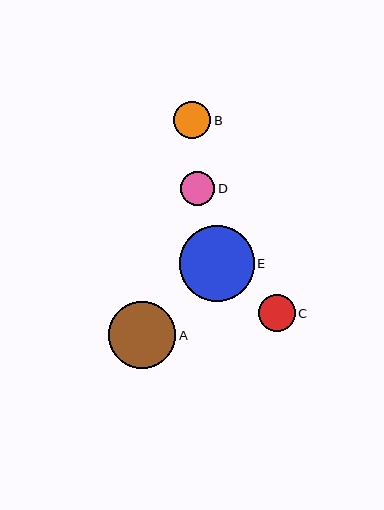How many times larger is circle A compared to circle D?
Circle A is approximately 2.0 times the size of circle D.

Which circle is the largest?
Circle E is the largest with a size of approximately 75 pixels.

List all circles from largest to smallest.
From largest to smallest: E, A, C, B, D.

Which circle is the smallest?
Circle D is the smallest with a size of approximately 34 pixels.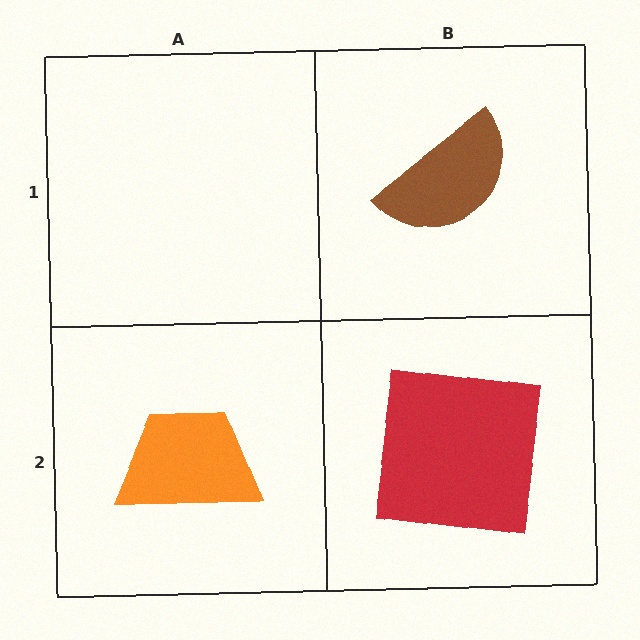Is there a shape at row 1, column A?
No, that cell is empty.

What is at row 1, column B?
A brown semicircle.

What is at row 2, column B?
A red square.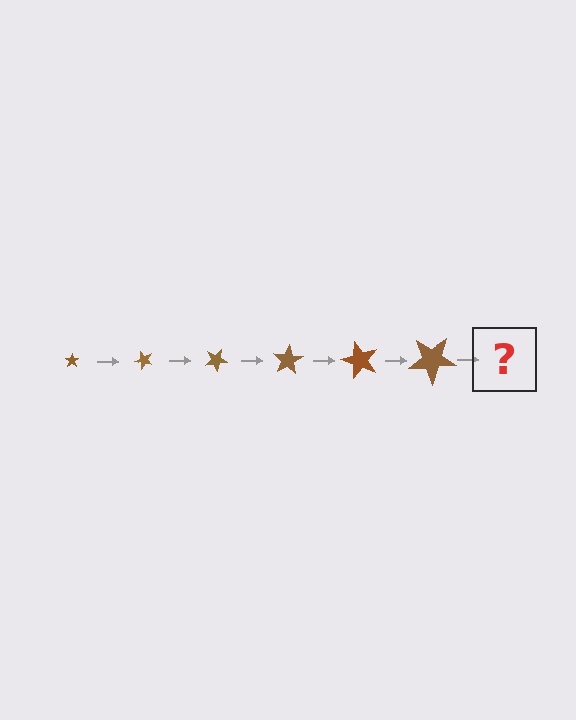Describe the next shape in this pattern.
It should be a star, larger than the previous one and rotated 300 degrees from the start.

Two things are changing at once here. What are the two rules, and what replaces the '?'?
The two rules are that the star grows larger each step and it rotates 50 degrees each step. The '?' should be a star, larger than the previous one and rotated 300 degrees from the start.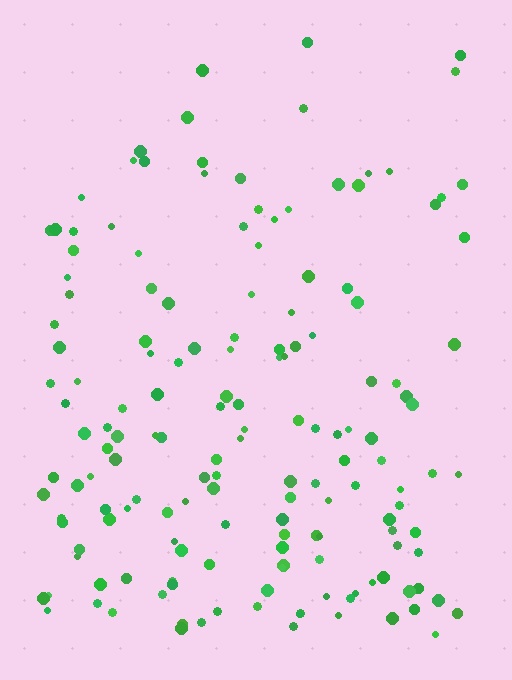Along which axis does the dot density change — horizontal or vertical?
Vertical.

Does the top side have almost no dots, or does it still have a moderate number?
Still a moderate number, just noticeably fewer than the bottom.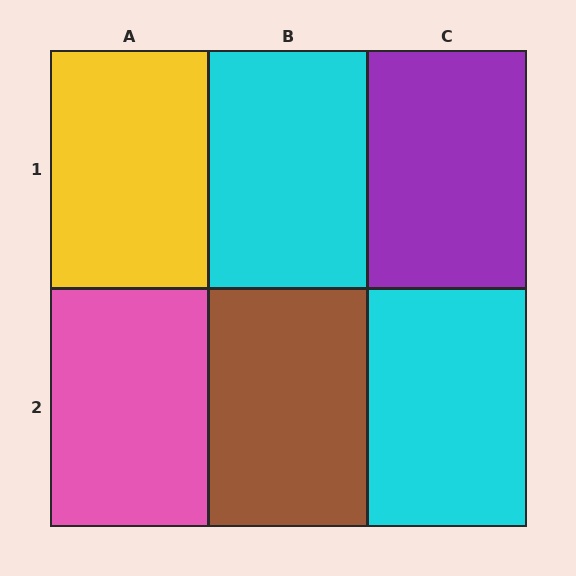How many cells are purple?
1 cell is purple.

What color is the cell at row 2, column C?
Cyan.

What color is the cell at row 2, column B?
Brown.